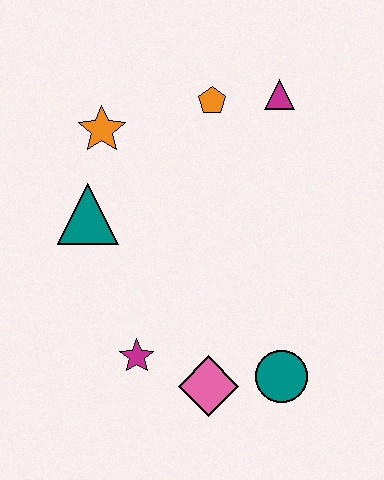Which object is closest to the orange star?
The teal triangle is closest to the orange star.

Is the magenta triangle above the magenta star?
Yes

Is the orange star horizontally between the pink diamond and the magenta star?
No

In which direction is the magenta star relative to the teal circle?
The magenta star is to the left of the teal circle.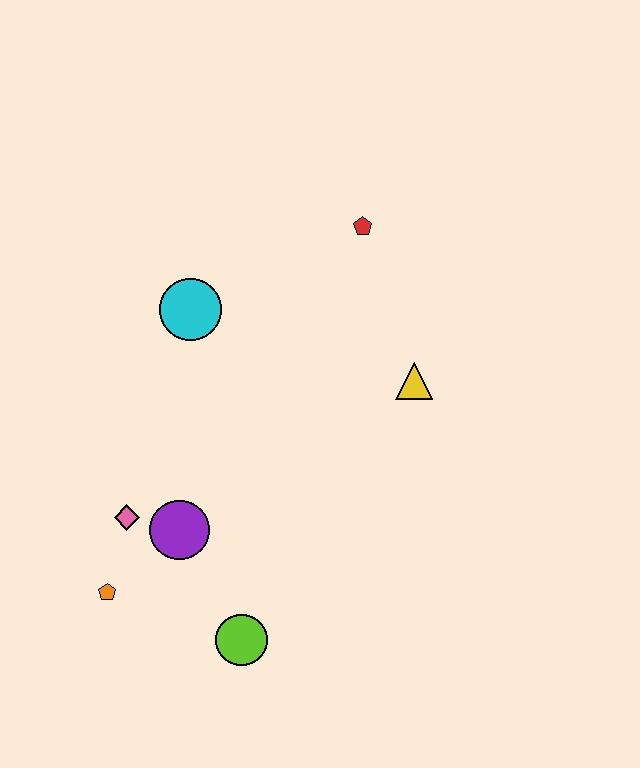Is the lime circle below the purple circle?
Yes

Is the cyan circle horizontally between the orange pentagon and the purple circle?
No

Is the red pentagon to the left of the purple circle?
No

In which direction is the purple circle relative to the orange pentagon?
The purple circle is to the right of the orange pentagon.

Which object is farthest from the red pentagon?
The orange pentagon is farthest from the red pentagon.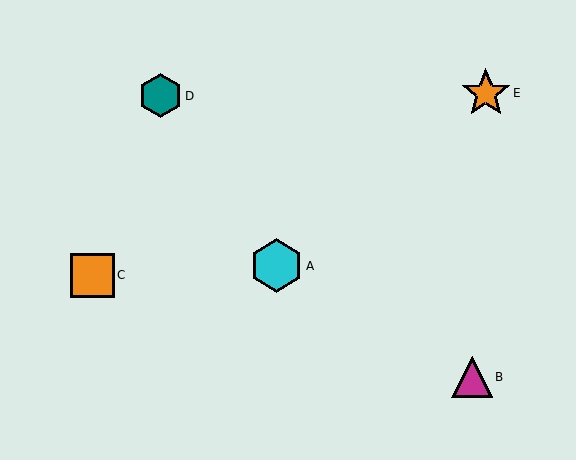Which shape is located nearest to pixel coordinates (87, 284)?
The orange square (labeled C) at (92, 275) is nearest to that location.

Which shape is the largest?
The cyan hexagon (labeled A) is the largest.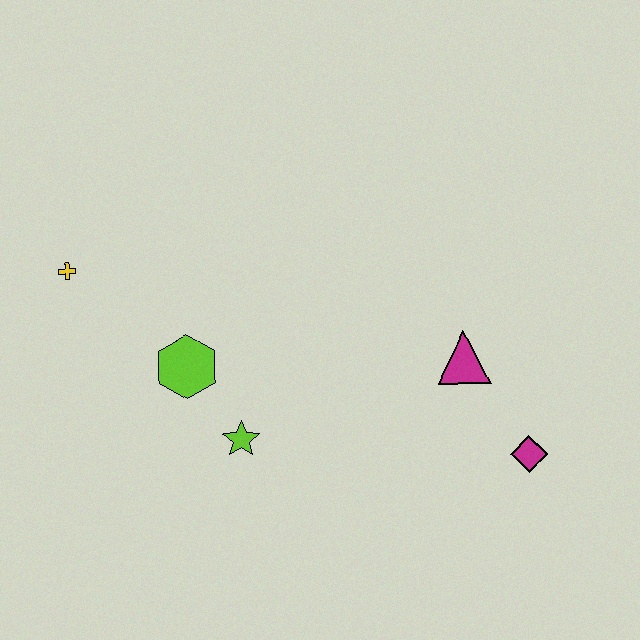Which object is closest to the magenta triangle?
The magenta diamond is closest to the magenta triangle.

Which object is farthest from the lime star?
The magenta diamond is farthest from the lime star.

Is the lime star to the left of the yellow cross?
No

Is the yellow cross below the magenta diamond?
No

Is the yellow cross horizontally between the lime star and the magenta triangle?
No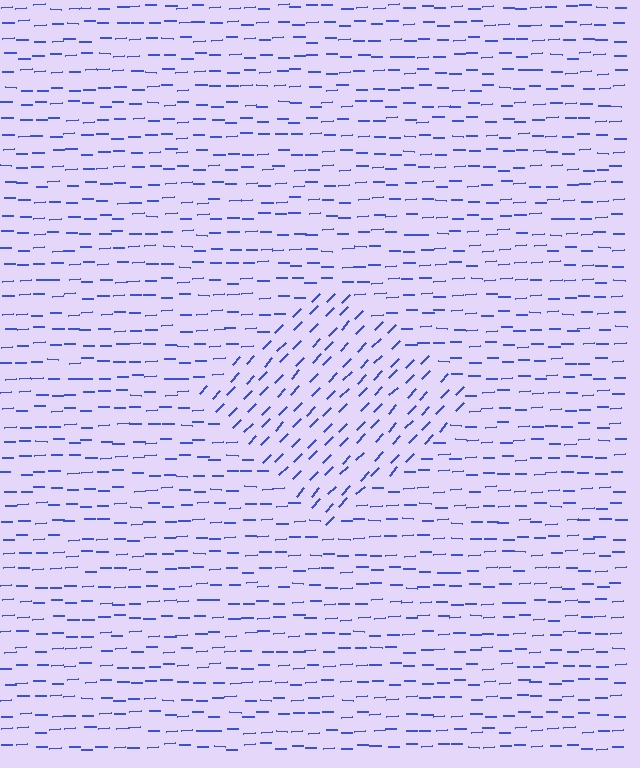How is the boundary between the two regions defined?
The boundary is defined purely by a change in line orientation (approximately 45 degrees difference). All lines are the same color and thickness.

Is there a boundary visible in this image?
Yes, there is a texture boundary formed by a change in line orientation.